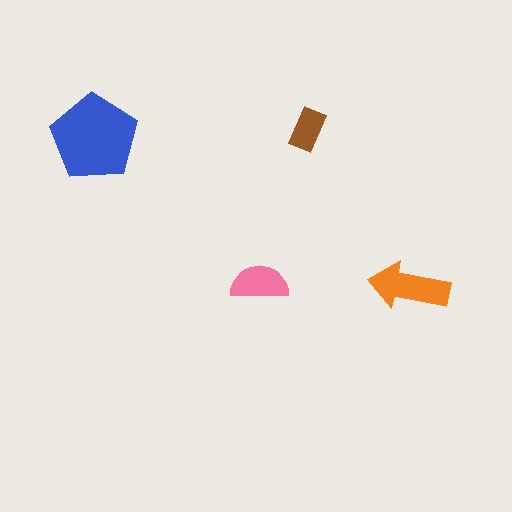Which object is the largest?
The blue pentagon.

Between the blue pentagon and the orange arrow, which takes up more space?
The blue pentagon.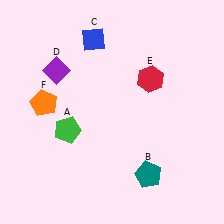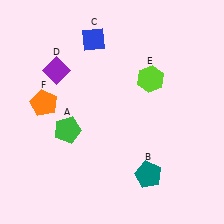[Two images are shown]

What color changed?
The hexagon (E) changed from red in Image 1 to lime in Image 2.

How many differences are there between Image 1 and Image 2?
There is 1 difference between the two images.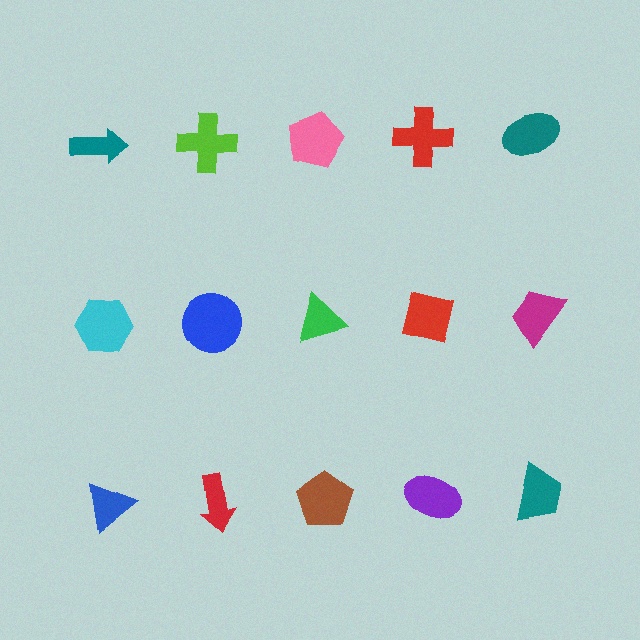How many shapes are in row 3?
5 shapes.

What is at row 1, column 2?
A lime cross.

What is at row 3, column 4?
A purple ellipse.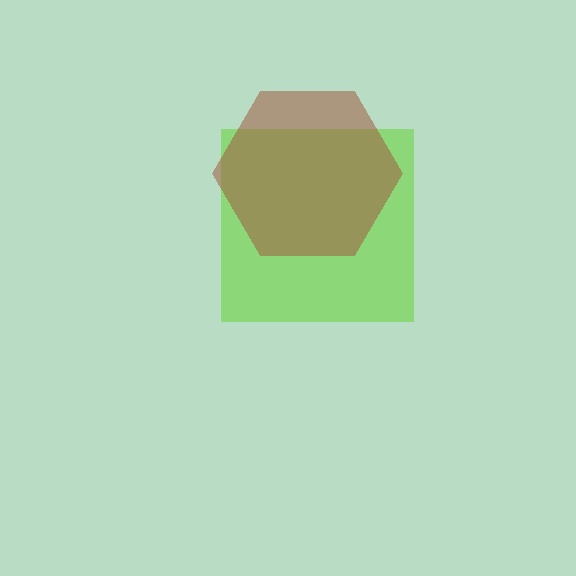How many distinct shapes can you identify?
There are 2 distinct shapes: a lime square, a brown hexagon.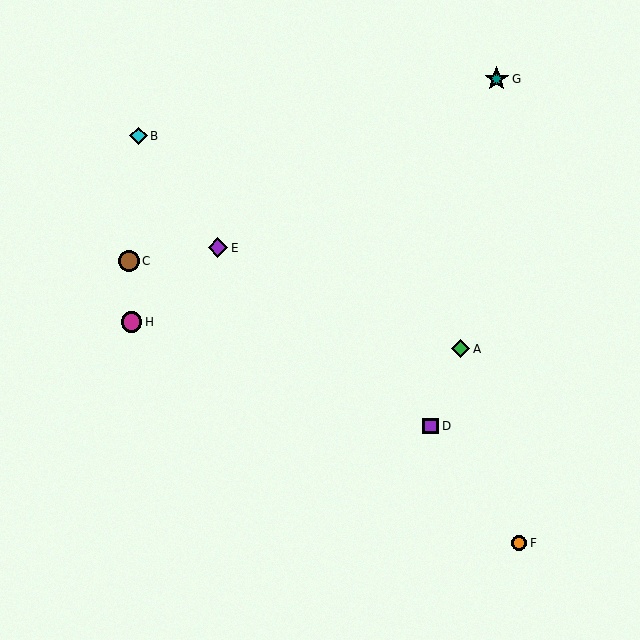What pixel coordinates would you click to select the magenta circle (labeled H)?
Click at (131, 322) to select the magenta circle H.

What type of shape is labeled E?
Shape E is a purple diamond.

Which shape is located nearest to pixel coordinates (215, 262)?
The purple diamond (labeled E) at (218, 248) is nearest to that location.